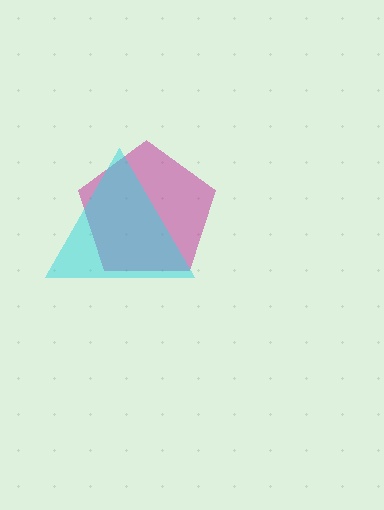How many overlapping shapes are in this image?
There are 2 overlapping shapes in the image.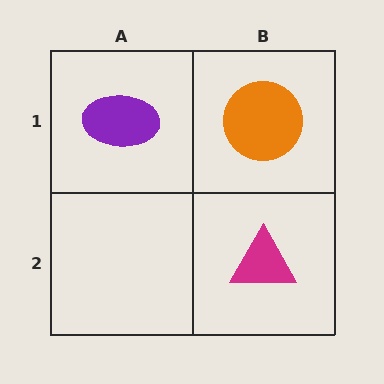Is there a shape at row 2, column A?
No, that cell is empty.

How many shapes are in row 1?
2 shapes.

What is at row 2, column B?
A magenta triangle.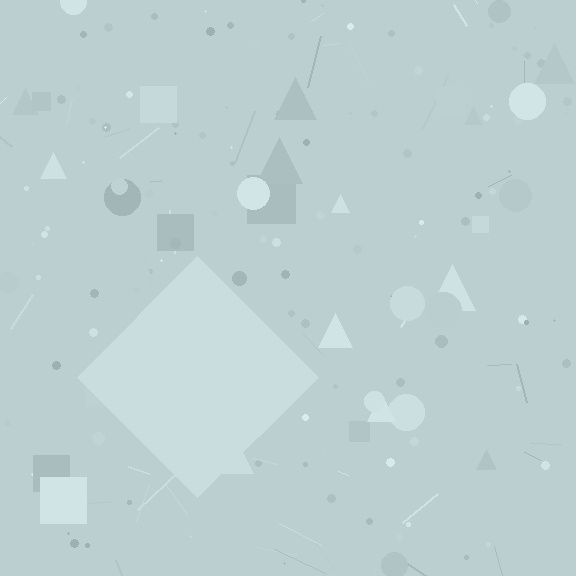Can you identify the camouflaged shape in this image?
The camouflaged shape is a diamond.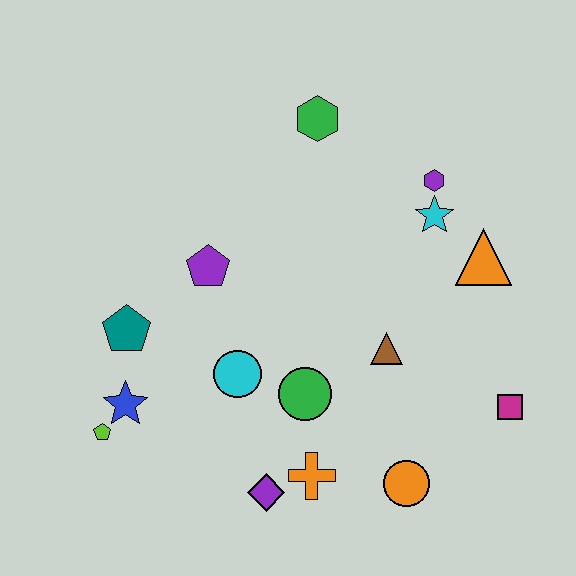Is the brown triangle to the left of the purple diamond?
No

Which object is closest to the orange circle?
The orange cross is closest to the orange circle.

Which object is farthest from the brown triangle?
The lime pentagon is farthest from the brown triangle.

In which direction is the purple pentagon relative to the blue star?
The purple pentagon is above the blue star.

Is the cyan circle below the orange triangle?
Yes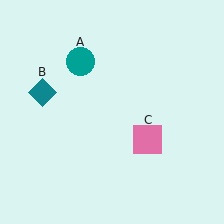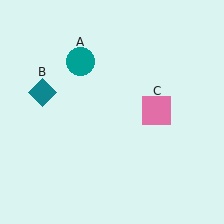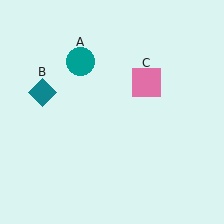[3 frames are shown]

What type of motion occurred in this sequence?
The pink square (object C) rotated counterclockwise around the center of the scene.